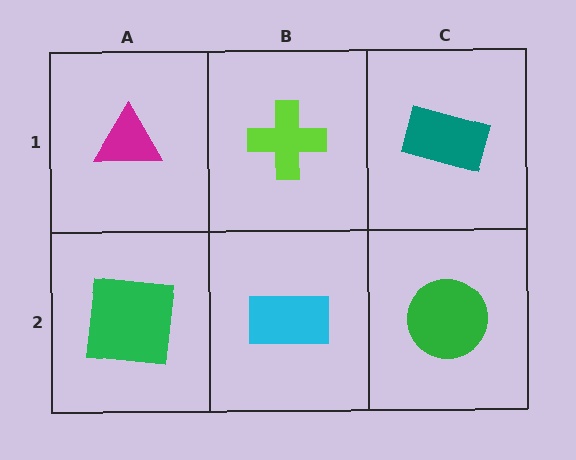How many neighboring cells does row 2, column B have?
3.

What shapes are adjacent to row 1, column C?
A green circle (row 2, column C), a lime cross (row 1, column B).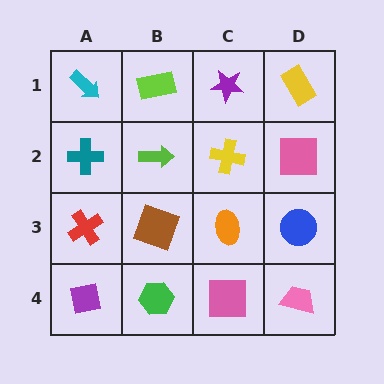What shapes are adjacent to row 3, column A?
A teal cross (row 2, column A), a purple square (row 4, column A), a brown square (row 3, column B).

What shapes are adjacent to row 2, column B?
A lime rectangle (row 1, column B), a brown square (row 3, column B), a teal cross (row 2, column A), a yellow cross (row 2, column C).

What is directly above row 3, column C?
A yellow cross.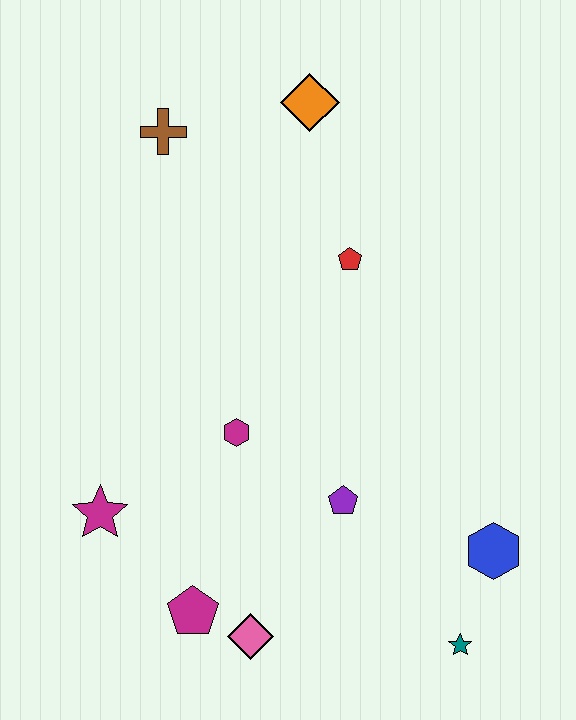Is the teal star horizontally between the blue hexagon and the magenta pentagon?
Yes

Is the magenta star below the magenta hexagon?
Yes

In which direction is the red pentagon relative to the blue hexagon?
The red pentagon is above the blue hexagon.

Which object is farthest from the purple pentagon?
The brown cross is farthest from the purple pentagon.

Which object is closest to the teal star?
The blue hexagon is closest to the teal star.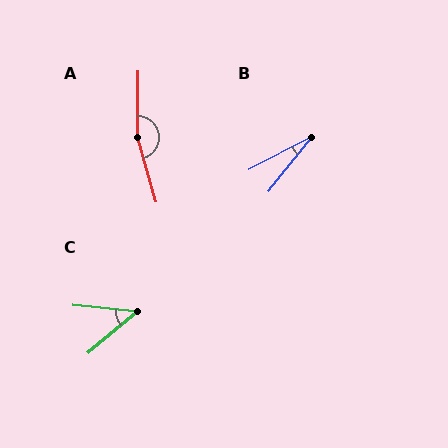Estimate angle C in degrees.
Approximately 46 degrees.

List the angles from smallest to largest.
B (24°), C (46°), A (163°).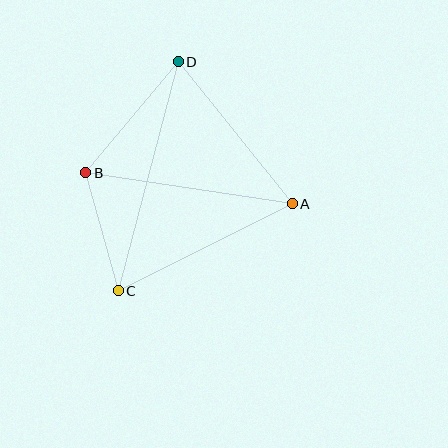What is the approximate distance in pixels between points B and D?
The distance between B and D is approximately 145 pixels.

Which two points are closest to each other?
Points B and C are closest to each other.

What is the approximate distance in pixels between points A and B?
The distance between A and B is approximately 209 pixels.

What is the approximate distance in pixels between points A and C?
The distance between A and C is approximately 194 pixels.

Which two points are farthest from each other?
Points C and D are farthest from each other.